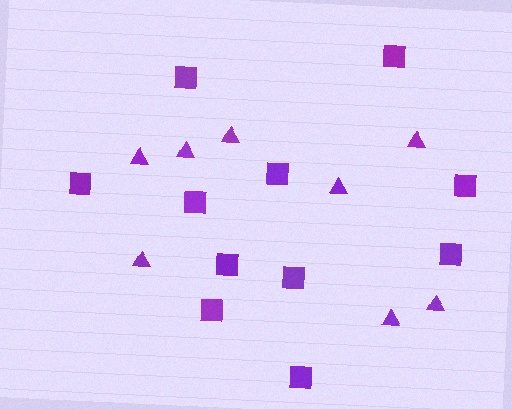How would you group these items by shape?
There are 2 groups: one group of triangles (8) and one group of squares (11).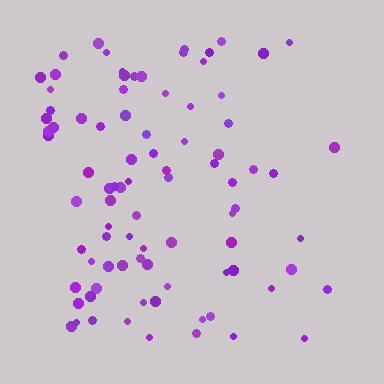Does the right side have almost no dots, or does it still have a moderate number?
Still a moderate number, just noticeably fewer than the left.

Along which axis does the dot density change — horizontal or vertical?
Horizontal.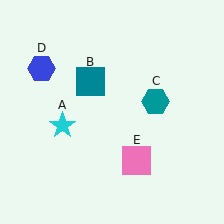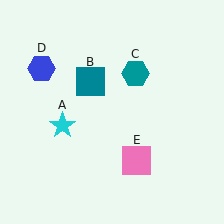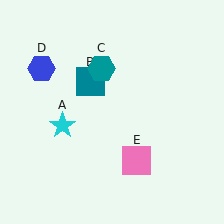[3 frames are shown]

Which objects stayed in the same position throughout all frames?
Cyan star (object A) and teal square (object B) and blue hexagon (object D) and pink square (object E) remained stationary.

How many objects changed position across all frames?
1 object changed position: teal hexagon (object C).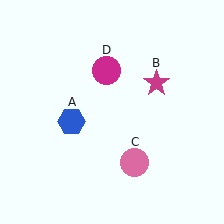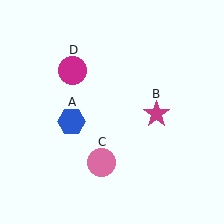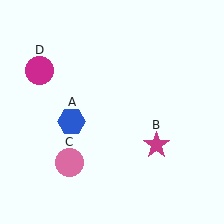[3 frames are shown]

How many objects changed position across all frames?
3 objects changed position: magenta star (object B), pink circle (object C), magenta circle (object D).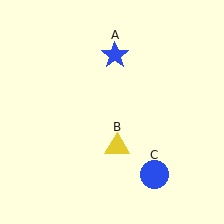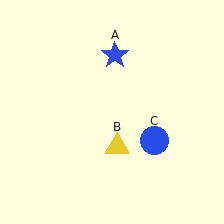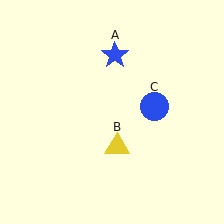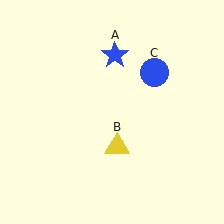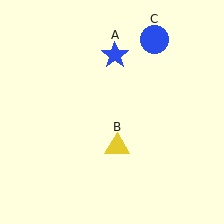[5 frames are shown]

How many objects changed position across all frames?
1 object changed position: blue circle (object C).